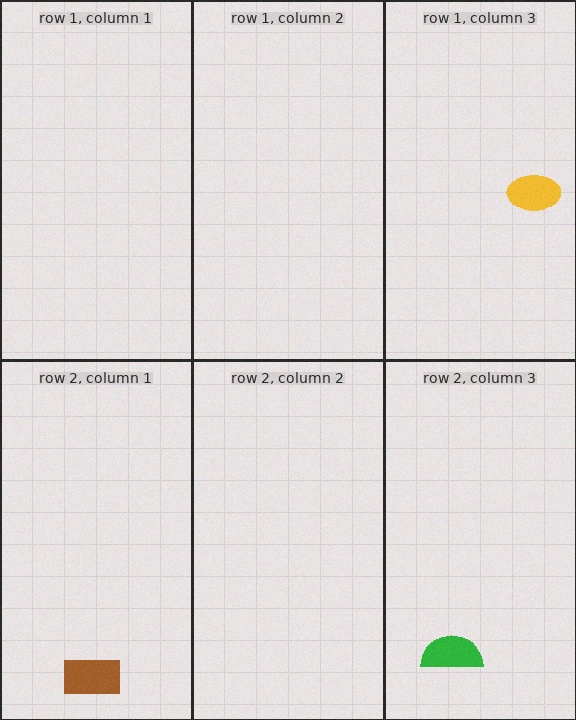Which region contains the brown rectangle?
The row 2, column 1 region.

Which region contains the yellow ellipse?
The row 1, column 3 region.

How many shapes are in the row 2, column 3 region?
1.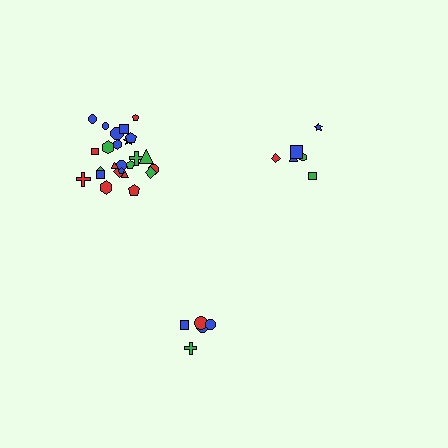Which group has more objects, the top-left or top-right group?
The top-left group.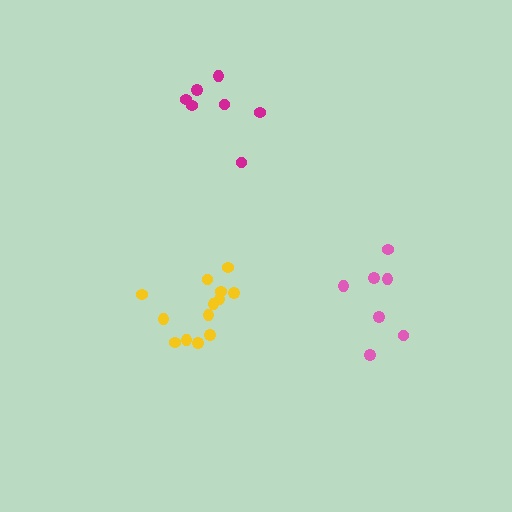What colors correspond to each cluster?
The clusters are colored: yellow, magenta, pink.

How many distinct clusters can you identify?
There are 3 distinct clusters.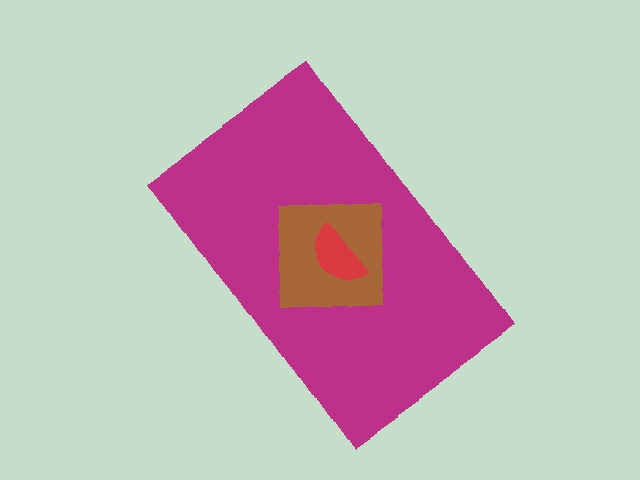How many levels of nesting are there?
3.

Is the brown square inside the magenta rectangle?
Yes.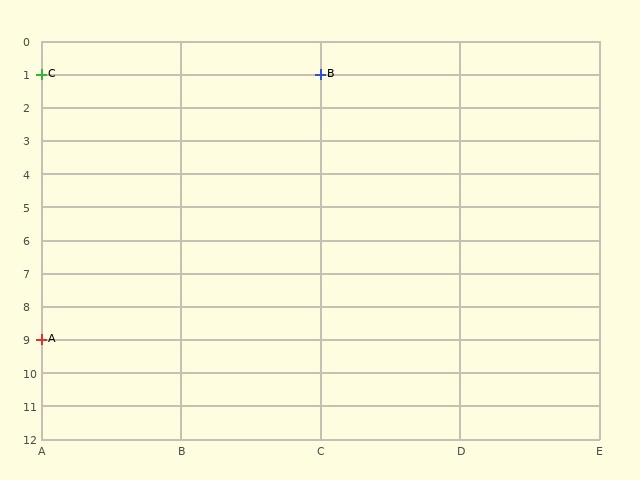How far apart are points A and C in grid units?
Points A and C are 8 rows apart.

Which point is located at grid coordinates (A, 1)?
Point C is at (A, 1).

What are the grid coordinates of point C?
Point C is at grid coordinates (A, 1).